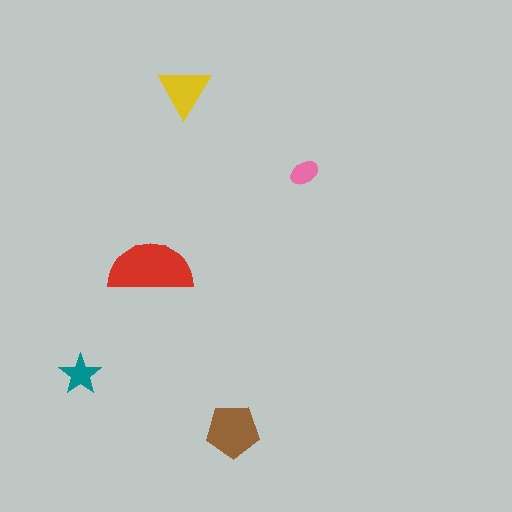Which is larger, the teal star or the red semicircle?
The red semicircle.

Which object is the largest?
The red semicircle.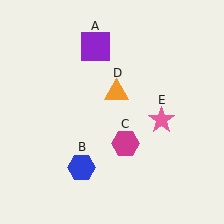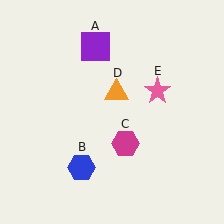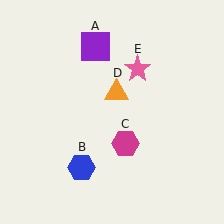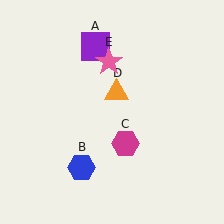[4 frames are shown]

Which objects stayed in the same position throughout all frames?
Purple square (object A) and blue hexagon (object B) and magenta hexagon (object C) and orange triangle (object D) remained stationary.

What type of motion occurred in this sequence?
The pink star (object E) rotated counterclockwise around the center of the scene.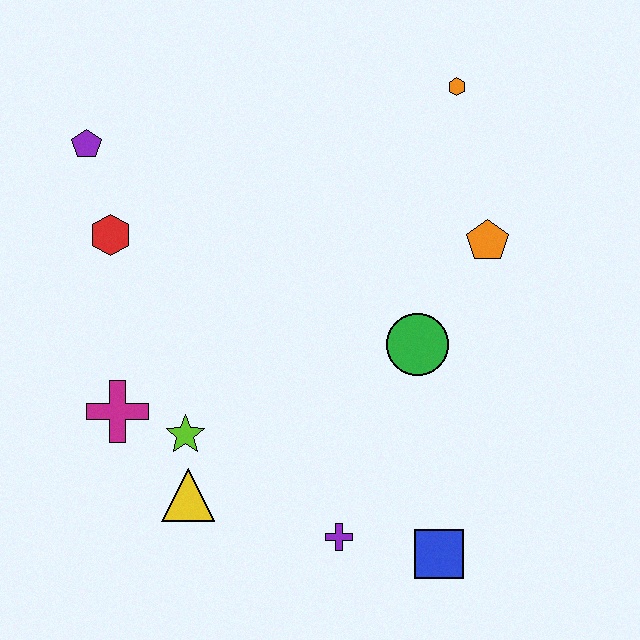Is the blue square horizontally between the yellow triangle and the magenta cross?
No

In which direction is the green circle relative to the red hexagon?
The green circle is to the right of the red hexagon.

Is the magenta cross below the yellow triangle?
No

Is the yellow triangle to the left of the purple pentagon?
No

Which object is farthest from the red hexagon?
The blue square is farthest from the red hexagon.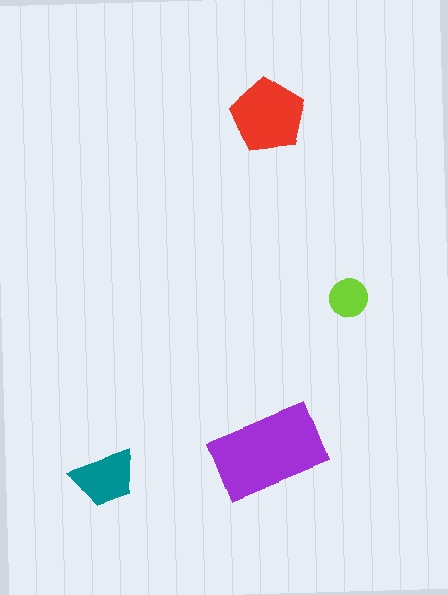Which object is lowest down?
The teal trapezoid is bottommost.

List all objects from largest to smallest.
The purple rectangle, the red pentagon, the teal trapezoid, the lime circle.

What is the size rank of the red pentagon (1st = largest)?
2nd.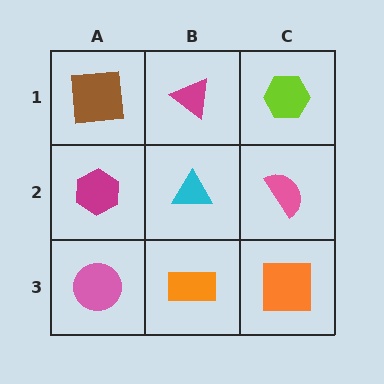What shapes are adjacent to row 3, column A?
A magenta hexagon (row 2, column A), an orange rectangle (row 3, column B).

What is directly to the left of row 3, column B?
A pink circle.